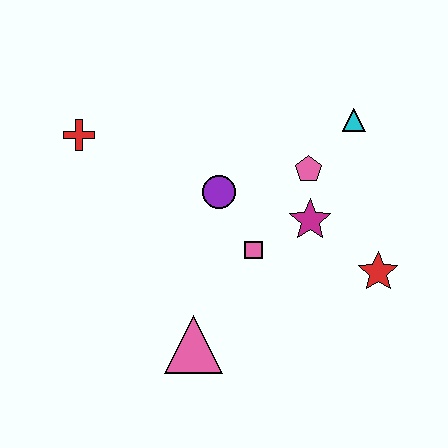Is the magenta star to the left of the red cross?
No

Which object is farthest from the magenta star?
The red cross is farthest from the magenta star.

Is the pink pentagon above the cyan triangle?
No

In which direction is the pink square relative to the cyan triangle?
The pink square is below the cyan triangle.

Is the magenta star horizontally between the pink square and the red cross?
No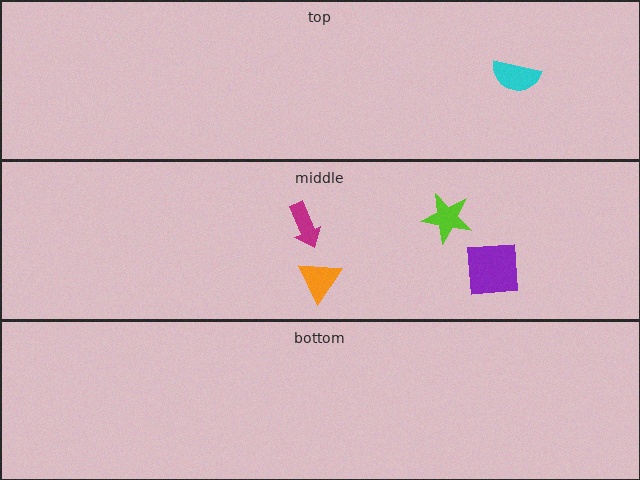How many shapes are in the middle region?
4.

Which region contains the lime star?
The middle region.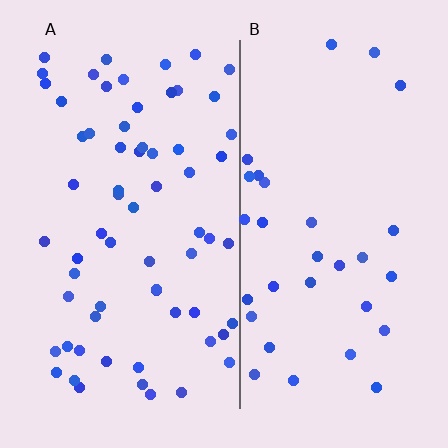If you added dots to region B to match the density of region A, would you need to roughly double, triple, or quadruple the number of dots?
Approximately double.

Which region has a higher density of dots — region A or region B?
A (the left).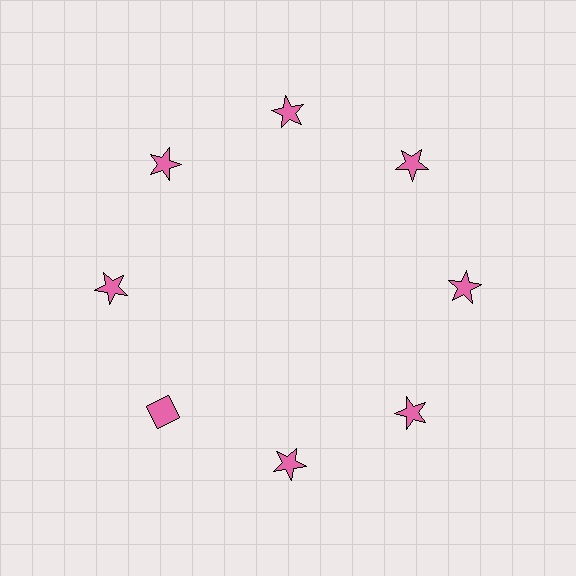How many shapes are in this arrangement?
There are 8 shapes arranged in a ring pattern.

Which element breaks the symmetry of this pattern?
The pink diamond at roughly the 8 o'clock position breaks the symmetry. All other shapes are pink stars.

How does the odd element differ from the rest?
It has a different shape: diamond instead of star.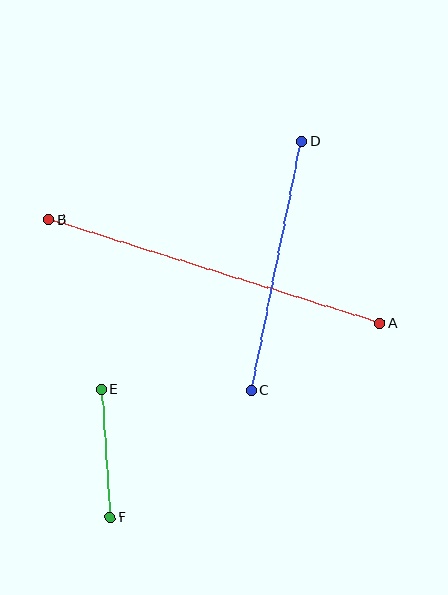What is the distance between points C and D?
The distance is approximately 254 pixels.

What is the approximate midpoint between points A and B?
The midpoint is at approximately (214, 272) pixels.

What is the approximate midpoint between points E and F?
The midpoint is at approximately (106, 453) pixels.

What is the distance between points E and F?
The distance is approximately 128 pixels.